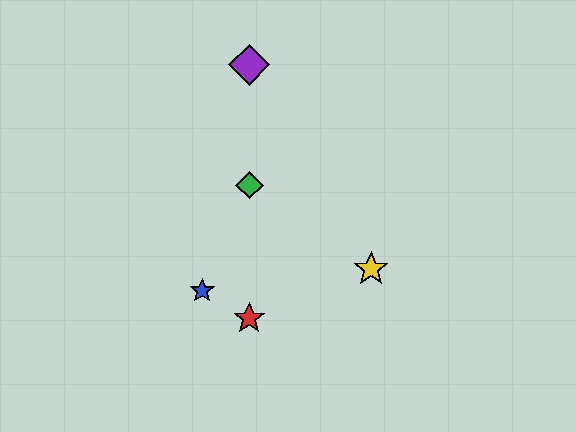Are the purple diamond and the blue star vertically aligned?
No, the purple diamond is at x≈249 and the blue star is at x≈202.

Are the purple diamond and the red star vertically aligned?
Yes, both are at x≈249.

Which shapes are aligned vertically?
The red star, the green diamond, the purple diamond are aligned vertically.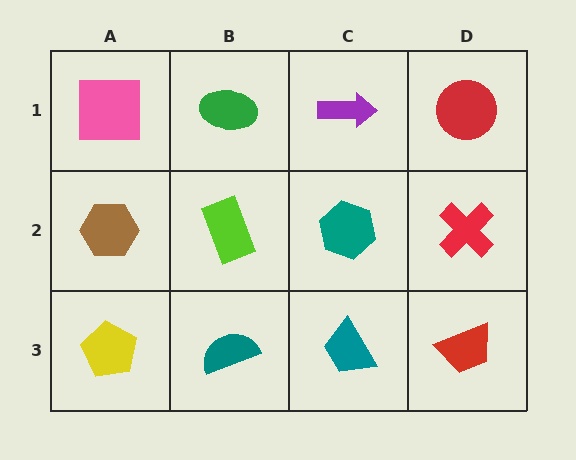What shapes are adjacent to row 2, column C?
A purple arrow (row 1, column C), a teal trapezoid (row 3, column C), a lime rectangle (row 2, column B), a red cross (row 2, column D).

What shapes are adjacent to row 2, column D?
A red circle (row 1, column D), a red trapezoid (row 3, column D), a teal hexagon (row 2, column C).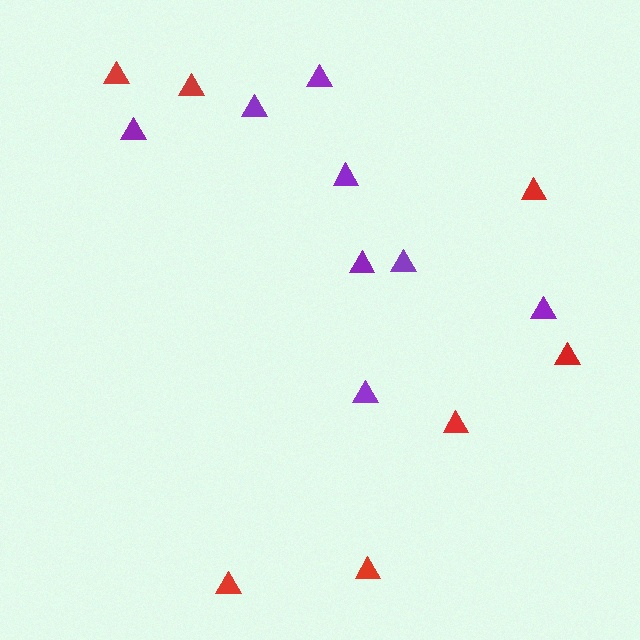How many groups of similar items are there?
There are 2 groups: one group of red triangles (7) and one group of purple triangles (8).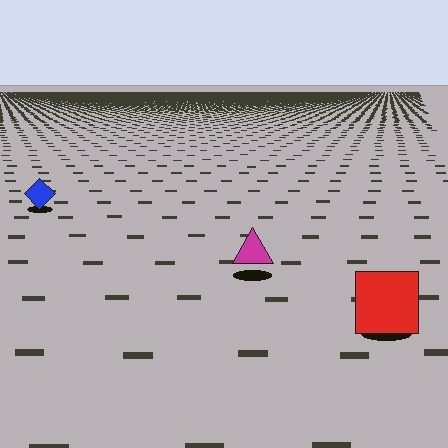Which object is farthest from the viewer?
The blue diamond is farthest from the viewer. It appears smaller and the ground texture around it is denser.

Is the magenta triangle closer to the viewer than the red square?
No. The red square is closer — you can tell from the texture gradient: the ground texture is coarser near it.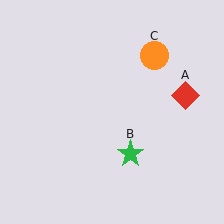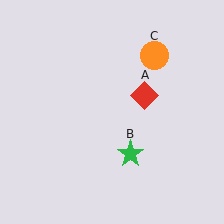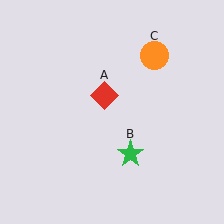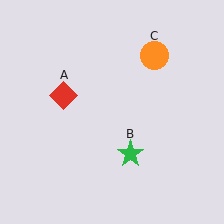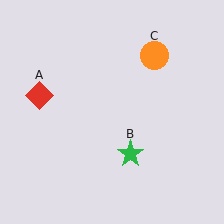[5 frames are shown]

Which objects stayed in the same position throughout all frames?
Green star (object B) and orange circle (object C) remained stationary.